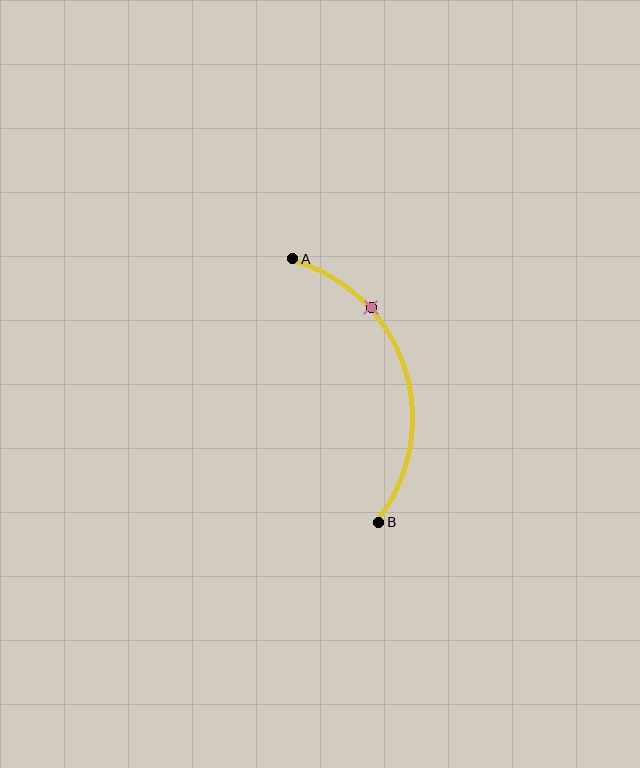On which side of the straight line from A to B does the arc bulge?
The arc bulges to the right of the straight line connecting A and B.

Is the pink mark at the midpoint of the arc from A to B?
No. The pink mark lies on the arc but is closer to endpoint A. The arc midpoint would be at the point on the curve equidistant along the arc from both A and B.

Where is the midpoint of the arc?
The arc midpoint is the point on the curve farthest from the straight line joining A and B. It sits to the right of that line.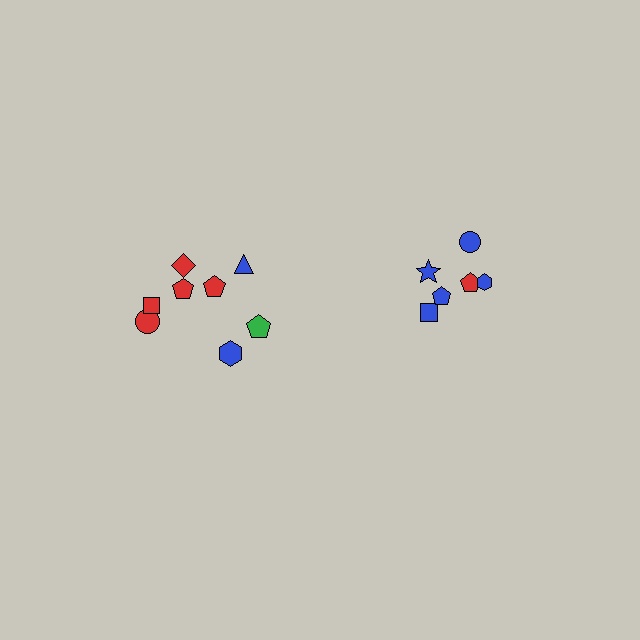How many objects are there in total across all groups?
There are 14 objects.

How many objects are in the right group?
There are 6 objects.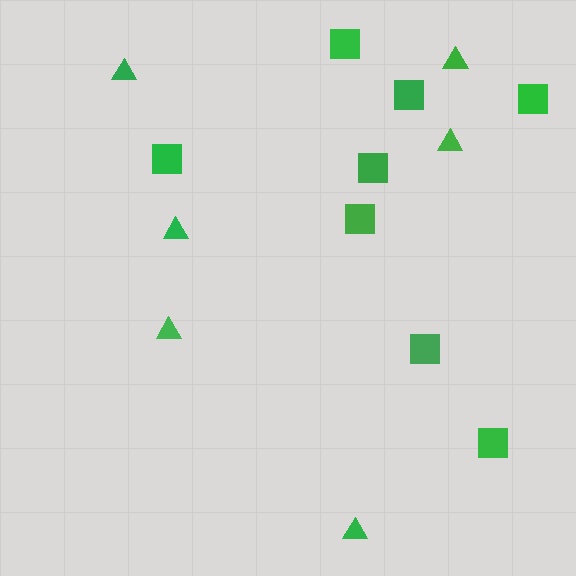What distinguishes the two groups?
There are 2 groups: one group of triangles (6) and one group of squares (8).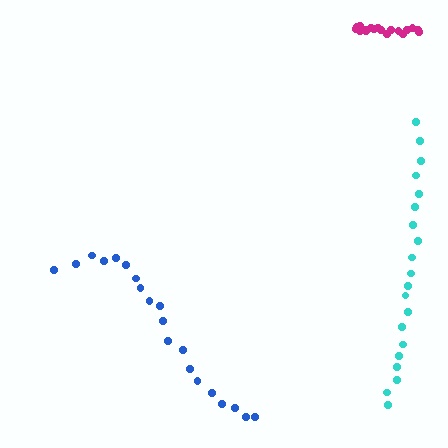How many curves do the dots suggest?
There are 3 distinct paths.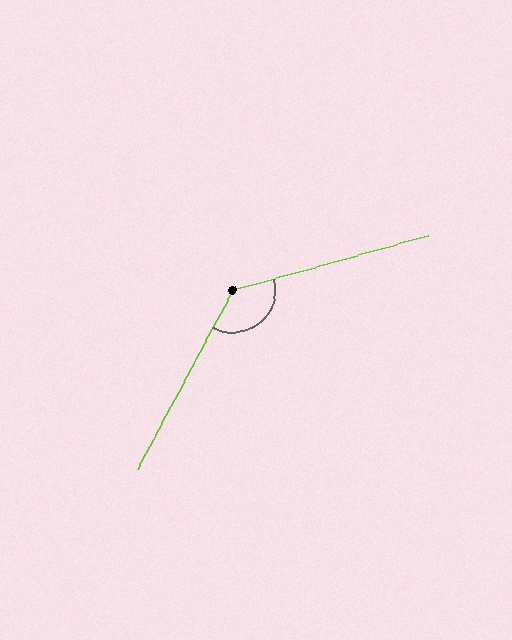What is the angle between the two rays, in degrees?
Approximately 134 degrees.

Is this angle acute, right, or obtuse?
It is obtuse.